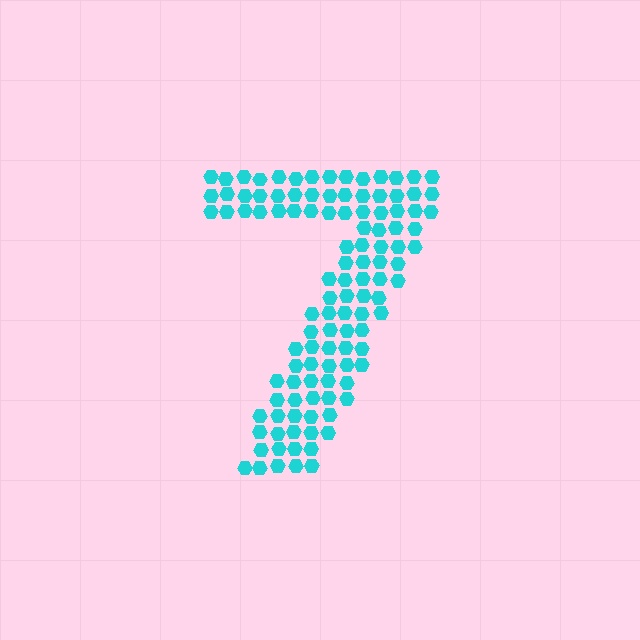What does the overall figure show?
The overall figure shows the digit 7.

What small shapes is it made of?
It is made of small hexagons.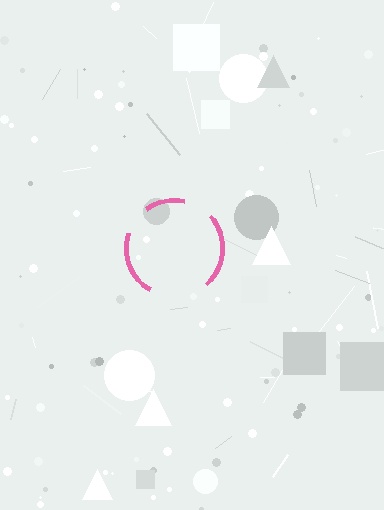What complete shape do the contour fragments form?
The contour fragments form a circle.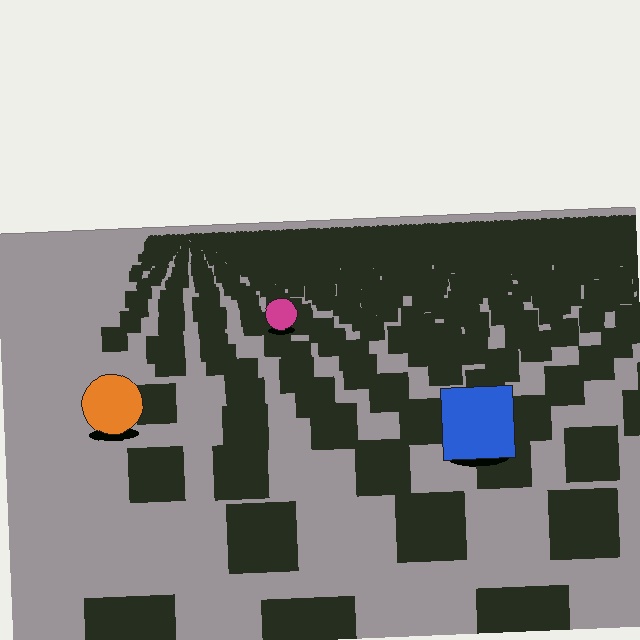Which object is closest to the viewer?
The blue square is closest. The texture marks near it are larger and more spread out.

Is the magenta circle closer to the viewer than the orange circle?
No. The orange circle is closer — you can tell from the texture gradient: the ground texture is coarser near it.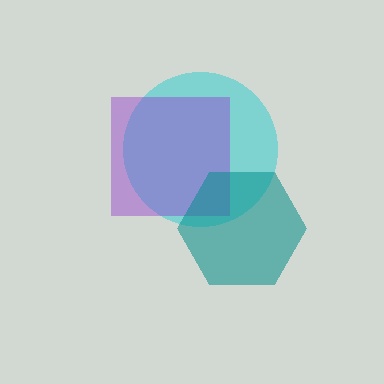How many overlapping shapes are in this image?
There are 3 overlapping shapes in the image.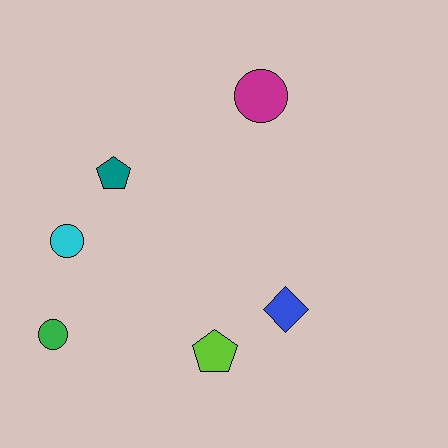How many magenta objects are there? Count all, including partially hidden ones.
There is 1 magenta object.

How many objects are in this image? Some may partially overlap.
There are 6 objects.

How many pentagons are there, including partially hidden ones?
There are 2 pentagons.